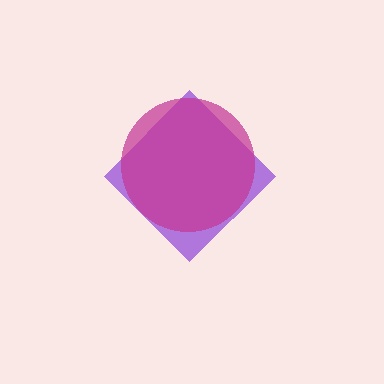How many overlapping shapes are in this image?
There are 2 overlapping shapes in the image.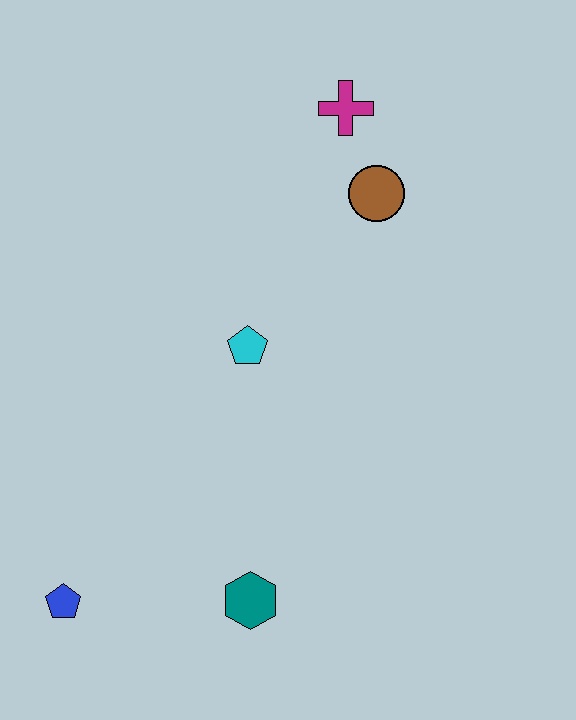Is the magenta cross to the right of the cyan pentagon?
Yes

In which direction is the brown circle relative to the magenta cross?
The brown circle is below the magenta cross.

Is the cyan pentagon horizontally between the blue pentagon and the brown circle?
Yes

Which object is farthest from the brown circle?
The blue pentagon is farthest from the brown circle.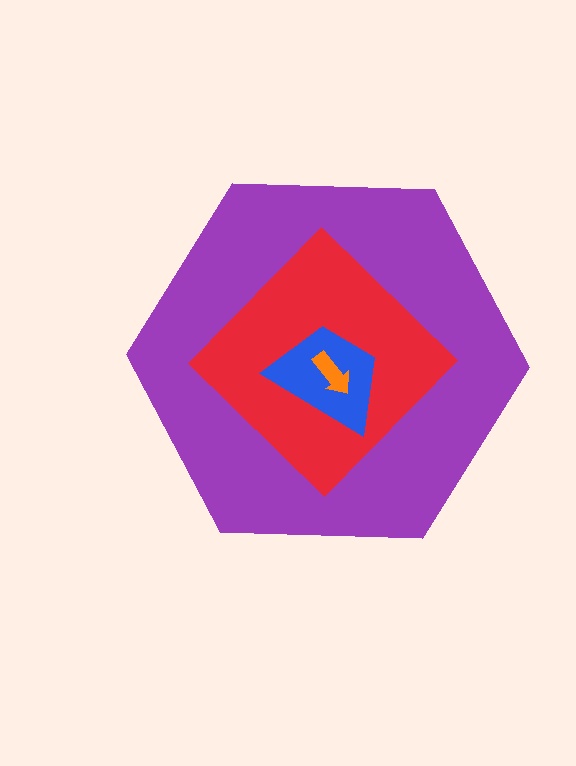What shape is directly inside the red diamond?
The blue trapezoid.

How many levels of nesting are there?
4.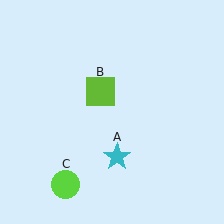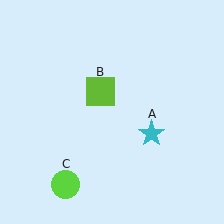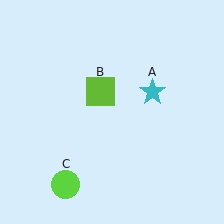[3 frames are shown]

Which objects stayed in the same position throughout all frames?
Lime square (object B) and lime circle (object C) remained stationary.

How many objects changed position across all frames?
1 object changed position: cyan star (object A).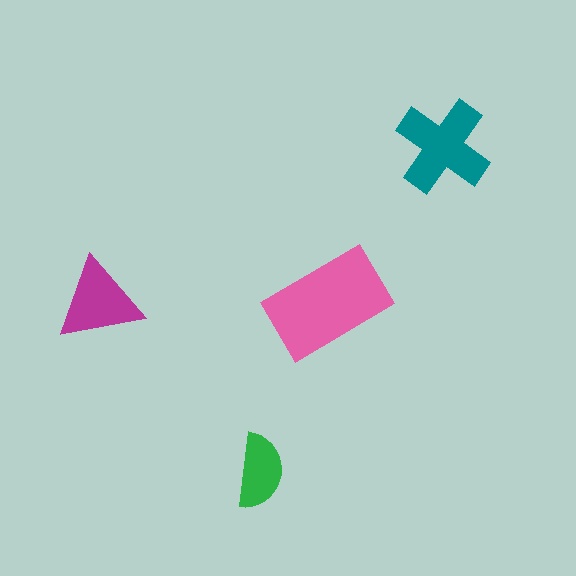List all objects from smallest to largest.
The green semicircle, the magenta triangle, the teal cross, the pink rectangle.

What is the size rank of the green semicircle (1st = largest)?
4th.